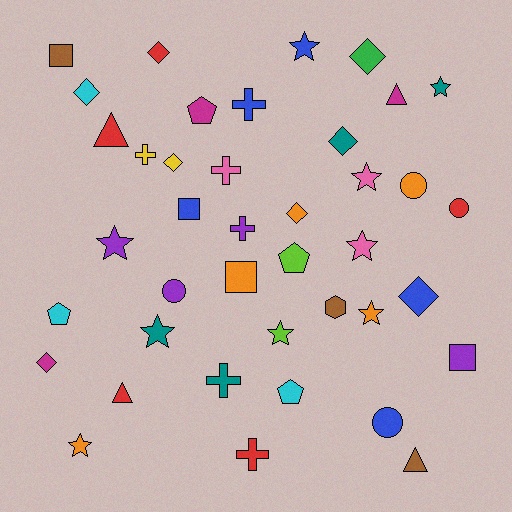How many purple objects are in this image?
There are 4 purple objects.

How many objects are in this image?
There are 40 objects.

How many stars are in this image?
There are 9 stars.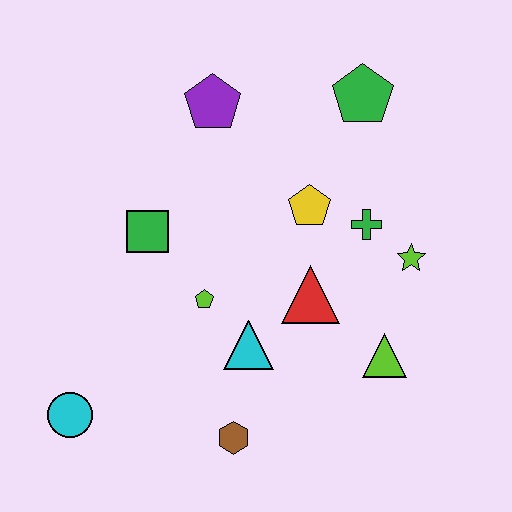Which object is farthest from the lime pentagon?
The green pentagon is farthest from the lime pentagon.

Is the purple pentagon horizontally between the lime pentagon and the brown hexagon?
Yes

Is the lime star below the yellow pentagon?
Yes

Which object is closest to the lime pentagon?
The cyan triangle is closest to the lime pentagon.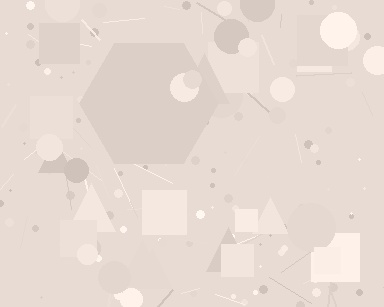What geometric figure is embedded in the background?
A hexagon is embedded in the background.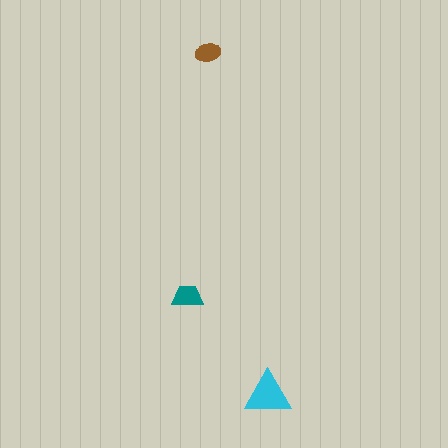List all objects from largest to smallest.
The cyan triangle, the teal trapezoid, the brown ellipse.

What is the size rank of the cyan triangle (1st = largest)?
1st.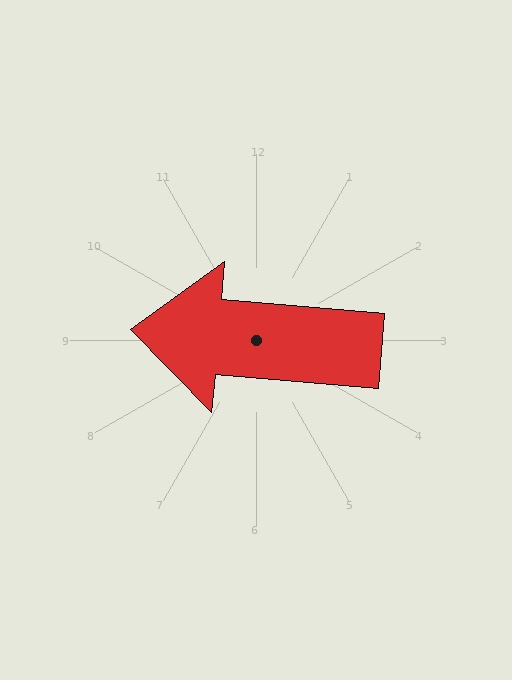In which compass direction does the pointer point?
West.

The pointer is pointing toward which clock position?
Roughly 9 o'clock.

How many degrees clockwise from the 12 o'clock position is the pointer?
Approximately 275 degrees.